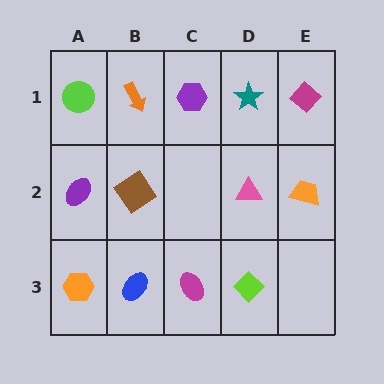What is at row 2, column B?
A brown diamond.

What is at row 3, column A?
An orange hexagon.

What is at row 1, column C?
A purple hexagon.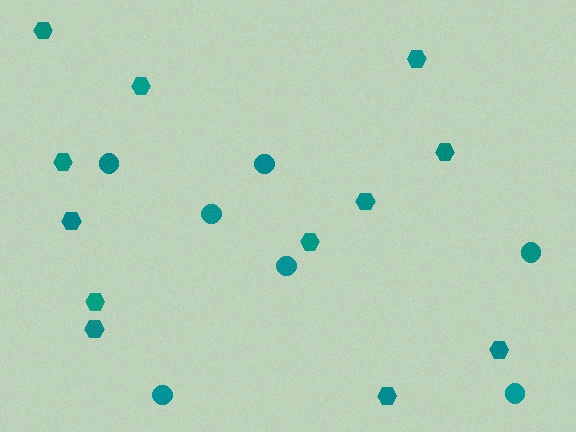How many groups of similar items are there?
There are 2 groups: one group of circles (7) and one group of hexagons (12).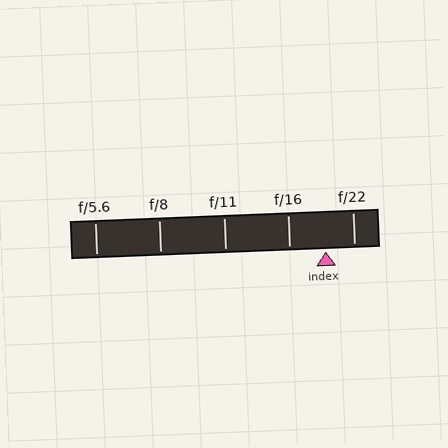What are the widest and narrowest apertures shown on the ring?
The widest aperture shown is f/5.6 and the narrowest is f/22.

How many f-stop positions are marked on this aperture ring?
There are 5 f-stop positions marked.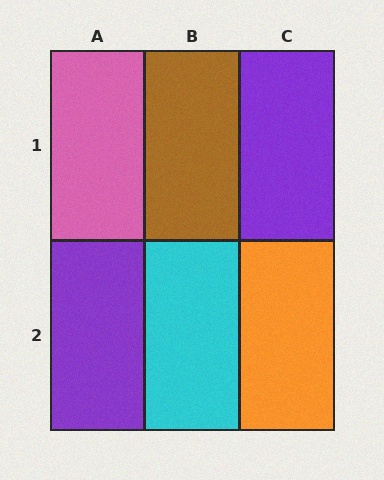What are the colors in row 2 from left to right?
Purple, cyan, orange.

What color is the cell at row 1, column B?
Brown.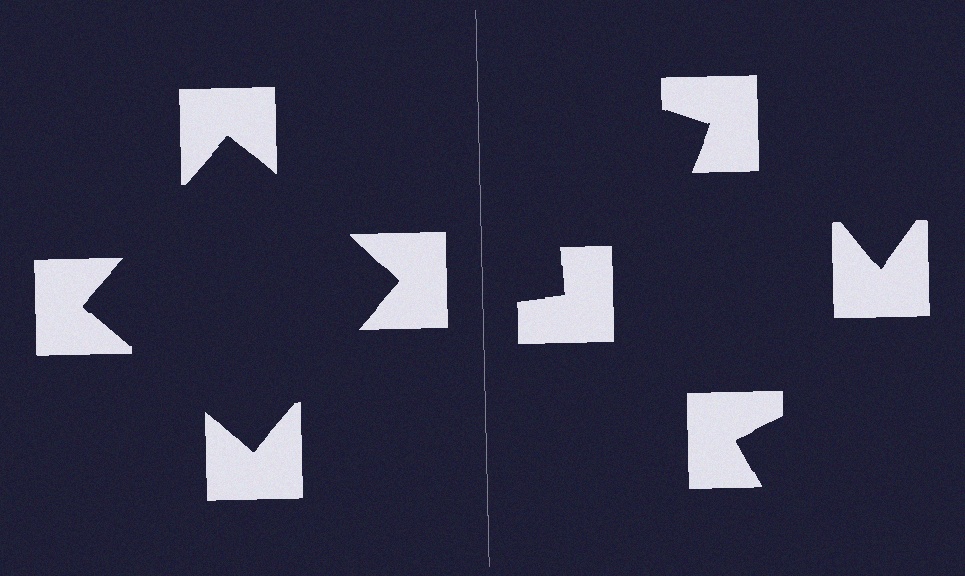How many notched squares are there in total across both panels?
8 — 4 on each side.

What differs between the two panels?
The notched squares are positioned identically on both sides; only the wedge orientations differ. On the left they align to a square; on the right they are misaligned.